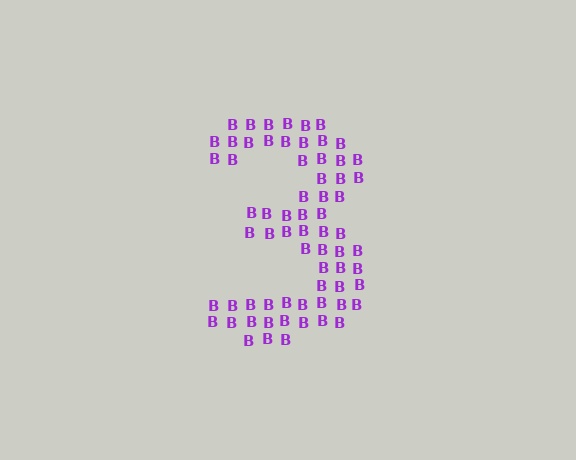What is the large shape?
The large shape is the digit 3.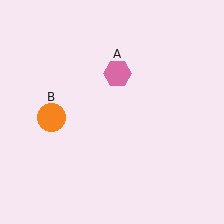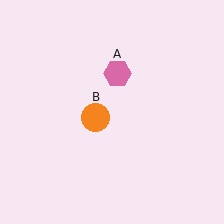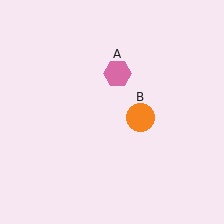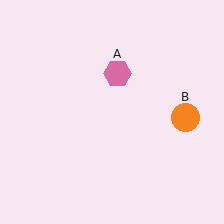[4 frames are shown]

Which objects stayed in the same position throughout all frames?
Pink hexagon (object A) remained stationary.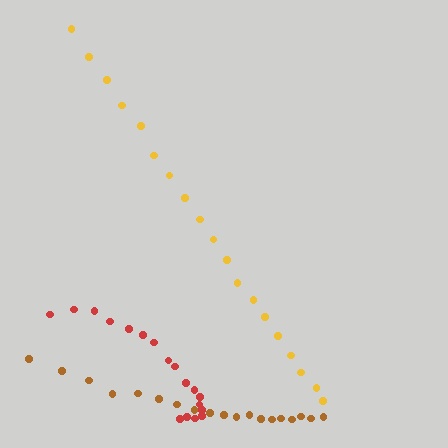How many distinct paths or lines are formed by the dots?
There are 3 distinct paths.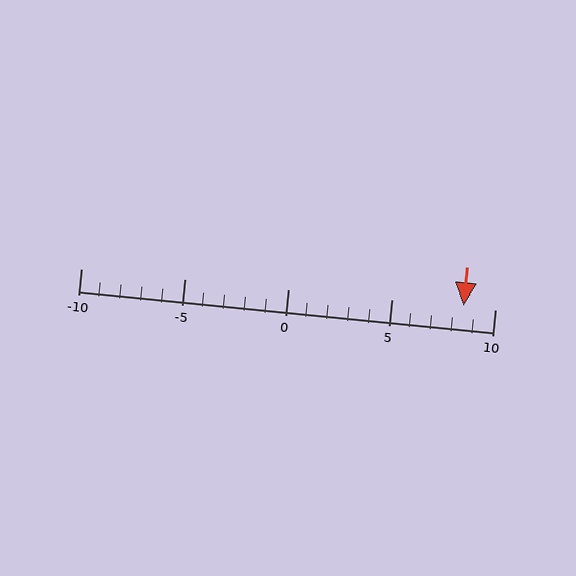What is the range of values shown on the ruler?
The ruler shows values from -10 to 10.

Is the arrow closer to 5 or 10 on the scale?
The arrow is closer to 10.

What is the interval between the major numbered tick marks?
The major tick marks are spaced 5 units apart.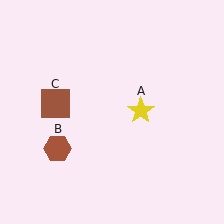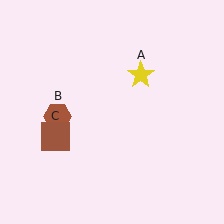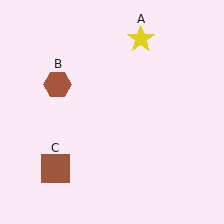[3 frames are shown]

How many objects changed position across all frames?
3 objects changed position: yellow star (object A), brown hexagon (object B), brown square (object C).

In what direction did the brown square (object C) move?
The brown square (object C) moved down.